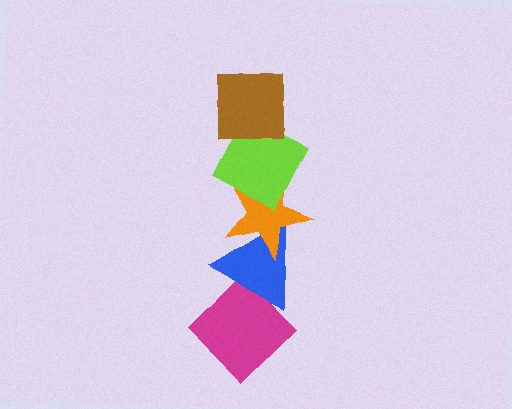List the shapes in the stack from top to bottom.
From top to bottom: the brown square, the lime diamond, the orange star, the blue triangle, the magenta diamond.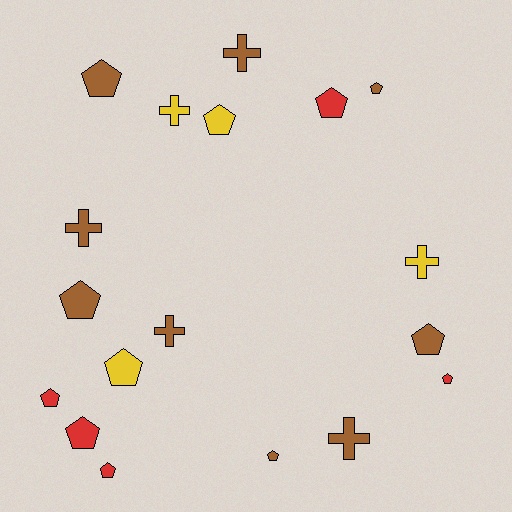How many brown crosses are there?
There are 4 brown crosses.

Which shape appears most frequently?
Pentagon, with 12 objects.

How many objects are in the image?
There are 18 objects.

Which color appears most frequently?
Brown, with 9 objects.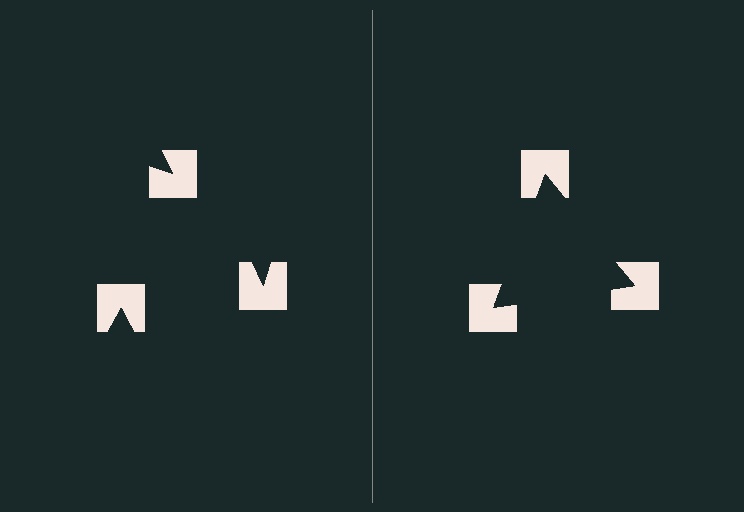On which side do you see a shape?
An illusory triangle appears on the right side. On the left side the wedge cuts are rotated, so no coherent shape forms.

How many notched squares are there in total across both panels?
6 — 3 on each side.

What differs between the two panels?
The notched squares are positioned identically on both sides; only the wedge orientations differ. On the right they align to a triangle; on the left they are misaligned.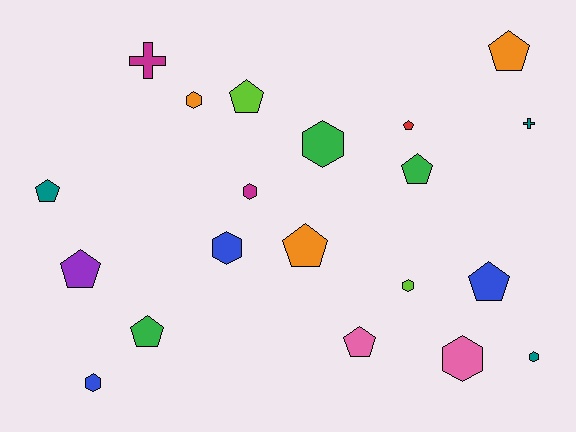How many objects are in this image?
There are 20 objects.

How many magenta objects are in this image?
There are 2 magenta objects.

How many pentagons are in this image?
There are 10 pentagons.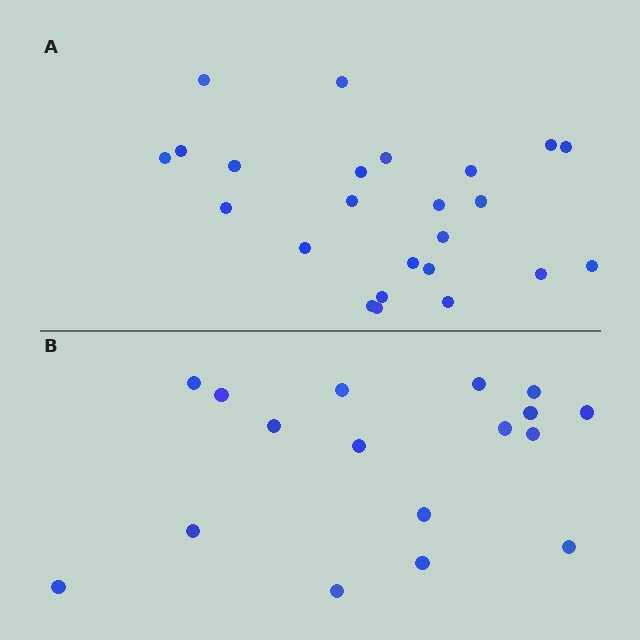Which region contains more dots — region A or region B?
Region A (the top region) has more dots.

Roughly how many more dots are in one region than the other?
Region A has roughly 8 or so more dots than region B.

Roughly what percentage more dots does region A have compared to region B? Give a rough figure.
About 40% more.